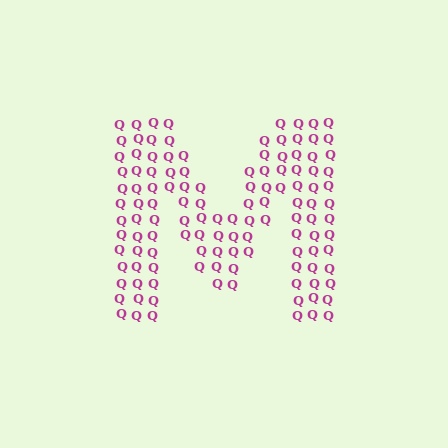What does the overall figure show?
The overall figure shows the letter M.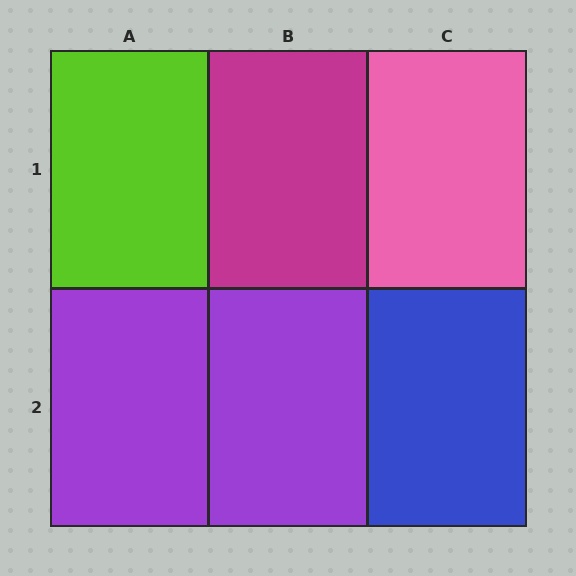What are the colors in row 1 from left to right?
Lime, magenta, pink.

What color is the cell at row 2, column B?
Purple.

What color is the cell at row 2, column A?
Purple.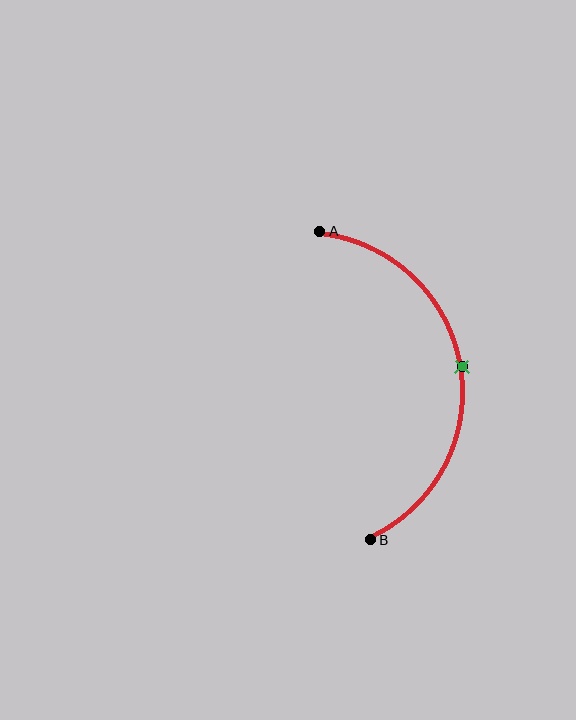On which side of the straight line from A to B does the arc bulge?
The arc bulges to the right of the straight line connecting A and B.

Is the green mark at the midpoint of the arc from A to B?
Yes. The green mark lies on the arc at equal arc-length from both A and B — it is the arc midpoint.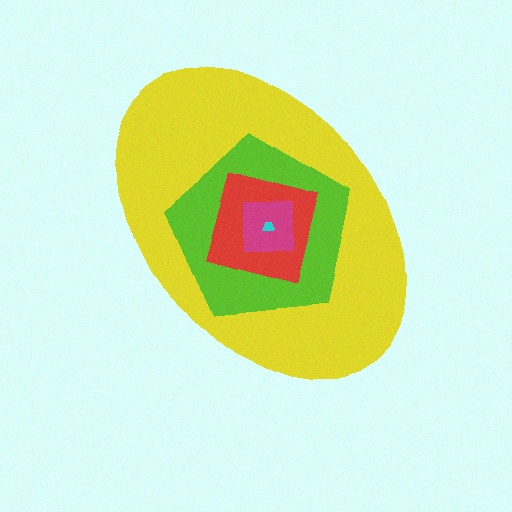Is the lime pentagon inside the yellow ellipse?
Yes.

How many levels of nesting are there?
5.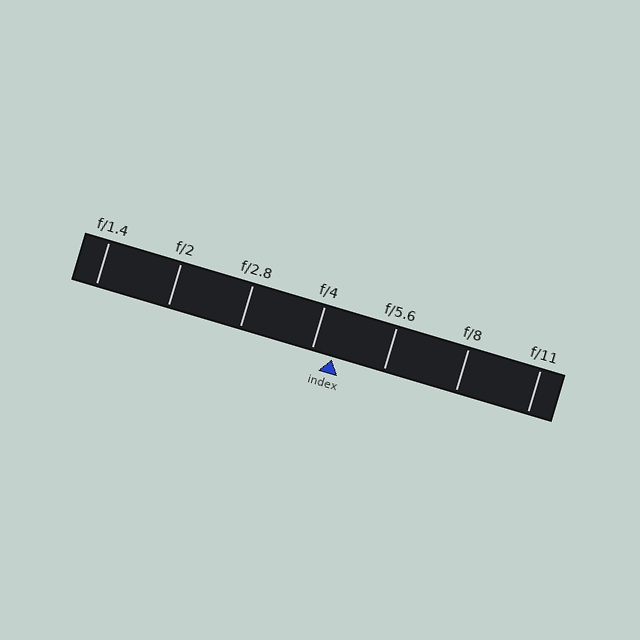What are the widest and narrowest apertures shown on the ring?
The widest aperture shown is f/1.4 and the narrowest is f/11.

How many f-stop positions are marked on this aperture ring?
There are 7 f-stop positions marked.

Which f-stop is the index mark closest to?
The index mark is closest to f/4.